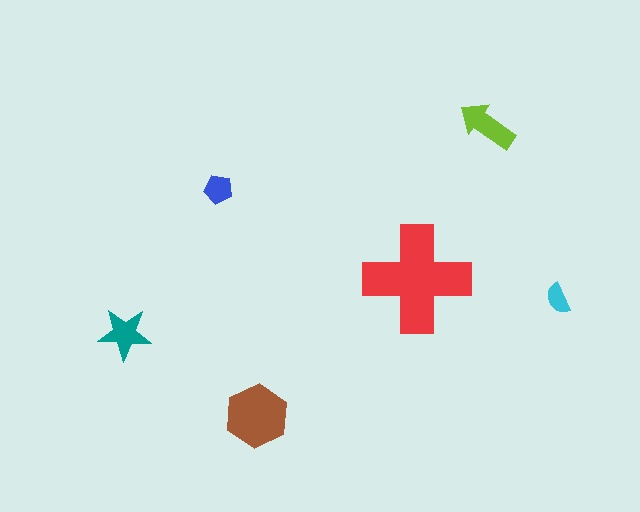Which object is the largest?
The red cross.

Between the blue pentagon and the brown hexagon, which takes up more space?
The brown hexagon.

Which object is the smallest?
The cyan semicircle.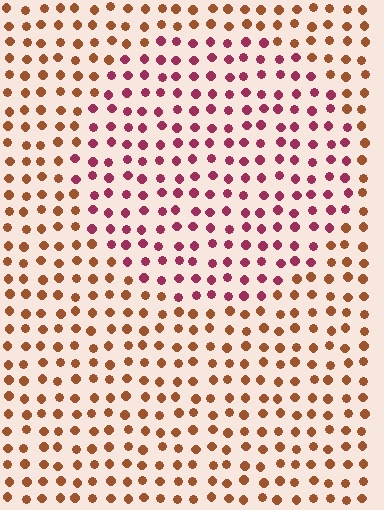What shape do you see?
I see a circle.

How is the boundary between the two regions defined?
The boundary is defined purely by a slight shift in hue (about 45 degrees). Spacing, size, and orientation are identical on both sides.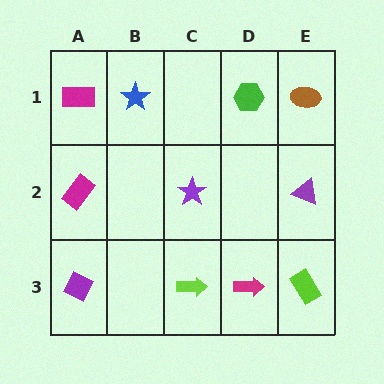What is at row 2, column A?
A magenta rectangle.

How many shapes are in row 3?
4 shapes.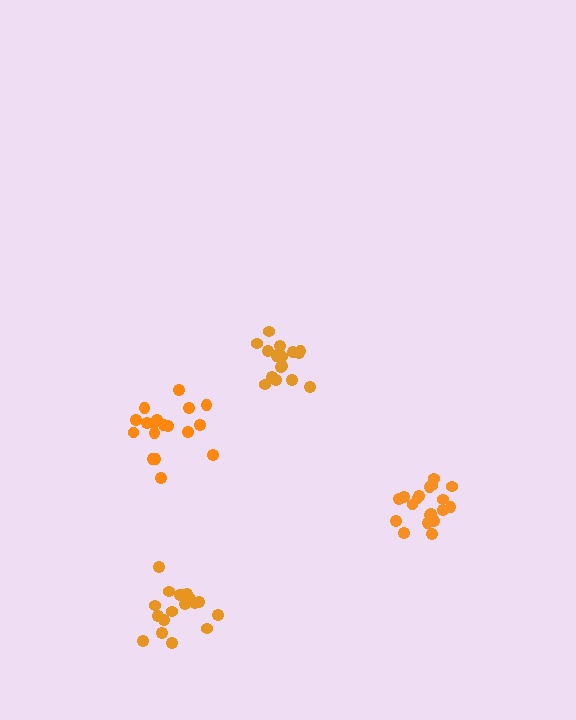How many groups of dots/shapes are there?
There are 4 groups.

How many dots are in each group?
Group 1: 19 dots, Group 2: 18 dots, Group 3: 19 dots, Group 4: 16 dots (72 total).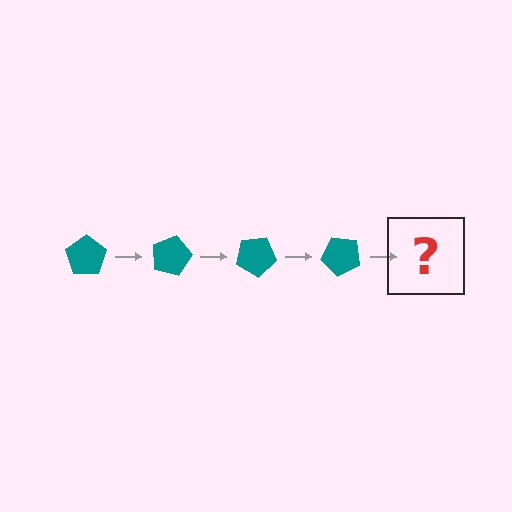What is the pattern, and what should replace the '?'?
The pattern is that the pentagon rotates 15 degrees each step. The '?' should be a teal pentagon rotated 60 degrees.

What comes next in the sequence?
The next element should be a teal pentagon rotated 60 degrees.